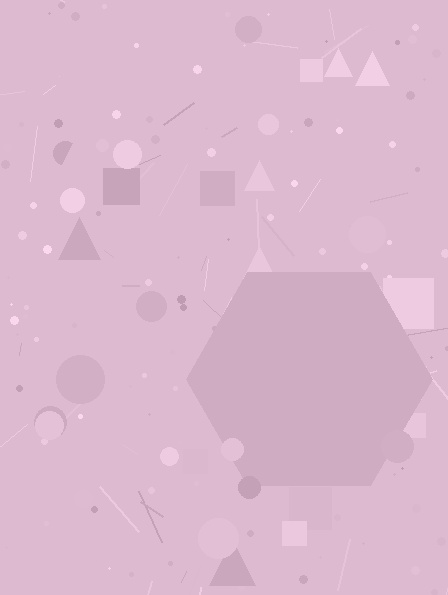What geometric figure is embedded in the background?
A hexagon is embedded in the background.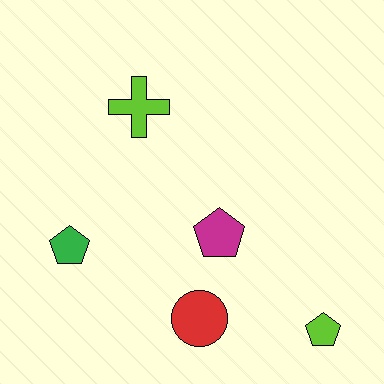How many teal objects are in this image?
There are no teal objects.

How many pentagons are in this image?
There are 3 pentagons.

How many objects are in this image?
There are 5 objects.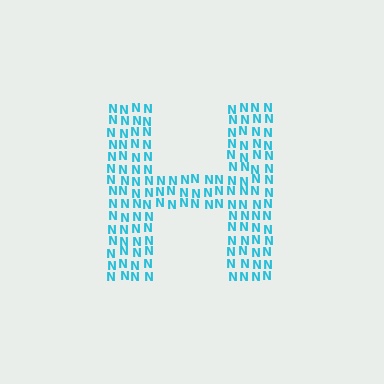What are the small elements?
The small elements are letter N's.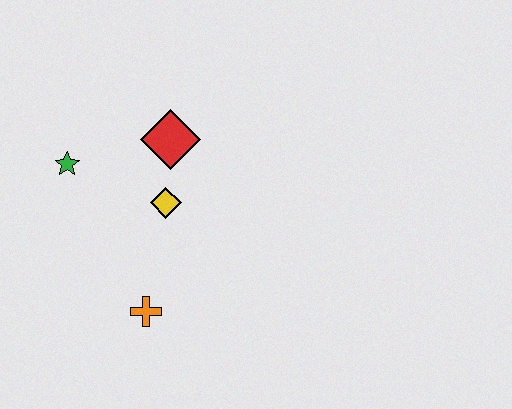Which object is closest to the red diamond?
The yellow diamond is closest to the red diamond.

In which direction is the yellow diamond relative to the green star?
The yellow diamond is to the right of the green star.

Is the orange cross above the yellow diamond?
No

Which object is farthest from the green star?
The orange cross is farthest from the green star.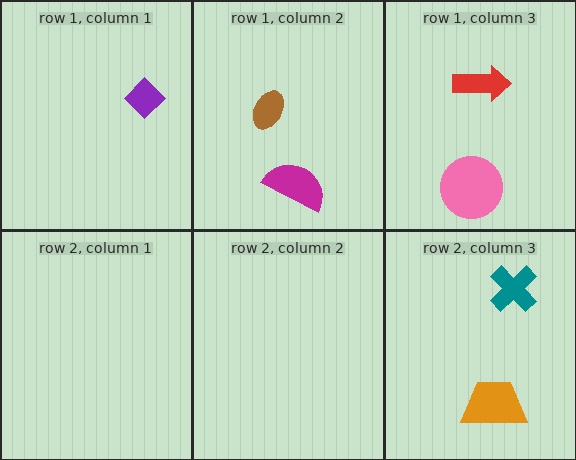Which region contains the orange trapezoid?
The row 2, column 3 region.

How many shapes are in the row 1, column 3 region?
2.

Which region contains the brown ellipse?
The row 1, column 2 region.